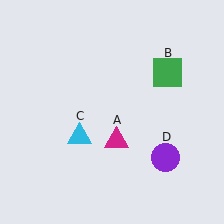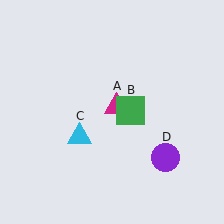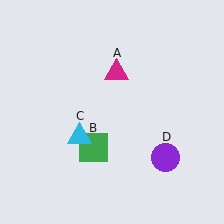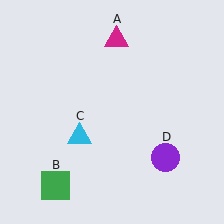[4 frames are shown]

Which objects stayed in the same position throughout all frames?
Cyan triangle (object C) and purple circle (object D) remained stationary.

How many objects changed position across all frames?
2 objects changed position: magenta triangle (object A), green square (object B).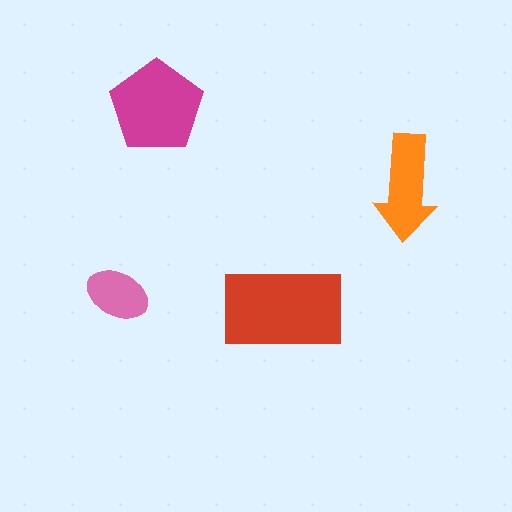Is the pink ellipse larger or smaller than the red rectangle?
Smaller.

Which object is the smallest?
The pink ellipse.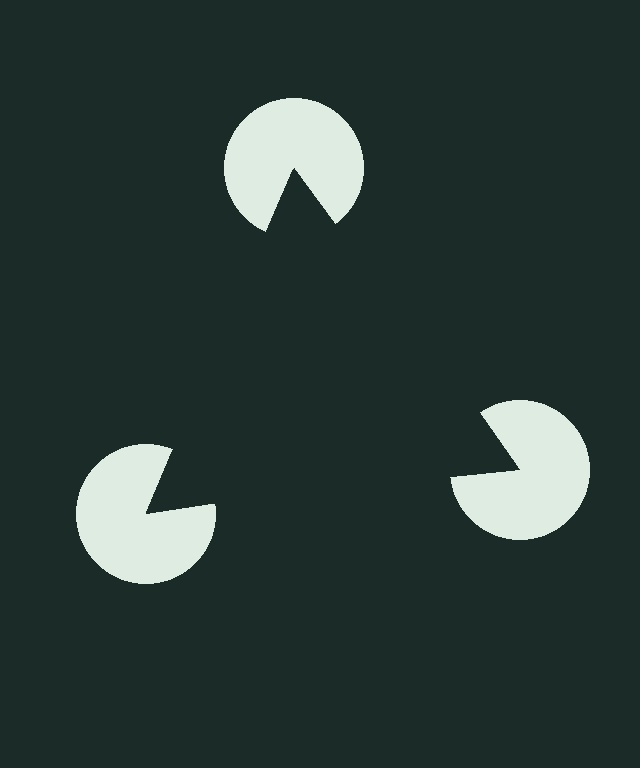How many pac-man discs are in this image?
There are 3 — one at each vertex of the illusory triangle.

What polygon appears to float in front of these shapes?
An illusory triangle — its edges are inferred from the aligned wedge cuts in the pac-man discs, not physically drawn.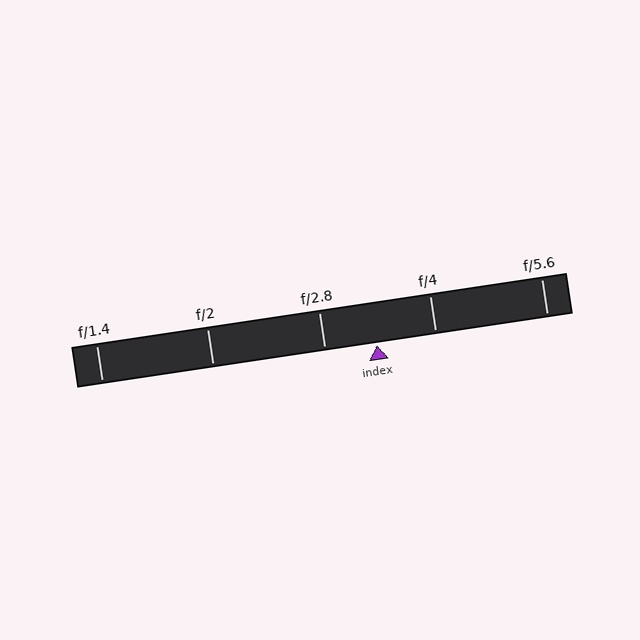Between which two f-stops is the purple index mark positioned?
The index mark is between f/2.8 and f/4.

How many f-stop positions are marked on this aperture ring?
There are 5 f-stop positions marked.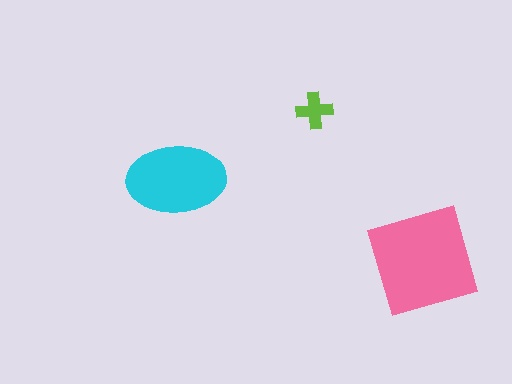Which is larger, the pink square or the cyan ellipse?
The pink square.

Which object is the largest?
The pink square.